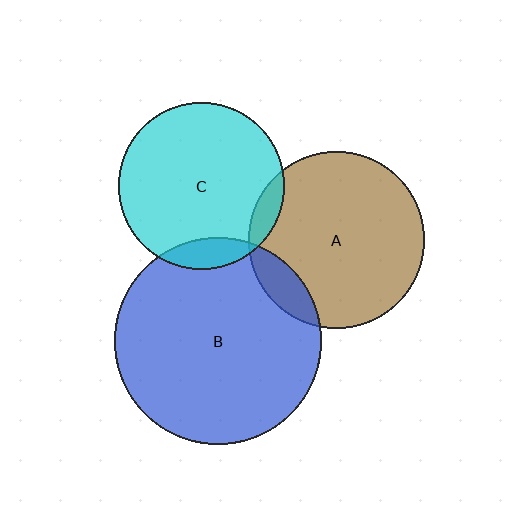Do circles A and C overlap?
Yes.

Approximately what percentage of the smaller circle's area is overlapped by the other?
Approximately 10%.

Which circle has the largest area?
Circle B (blue).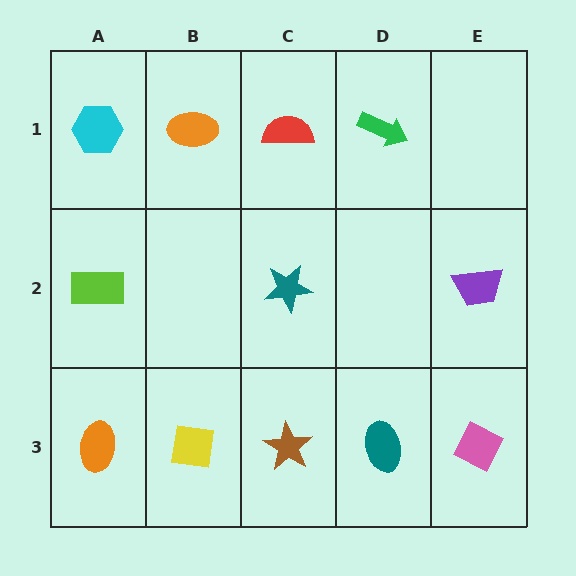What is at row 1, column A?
A cyan hexagon.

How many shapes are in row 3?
5 shapes.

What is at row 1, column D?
A green arrow.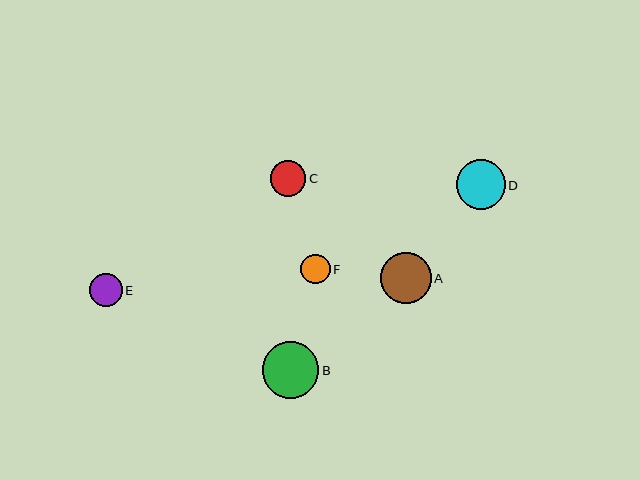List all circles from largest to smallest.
From largest to smallest: B, A, D, C, E, F.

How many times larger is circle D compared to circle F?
Circle D is approximately 1.7 times the size of circle F.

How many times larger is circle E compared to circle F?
Circle E is approximately 1.1 times the size of circle F.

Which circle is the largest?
Circle B is the largest with a size of approximately 57 pixels.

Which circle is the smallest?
Circle F is the smallest with a size of approximately 30 pixels.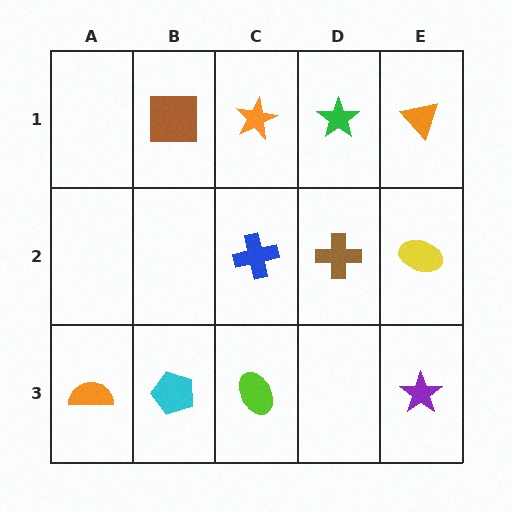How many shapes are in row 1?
4 shapes.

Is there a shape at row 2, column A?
No, that cell is empty.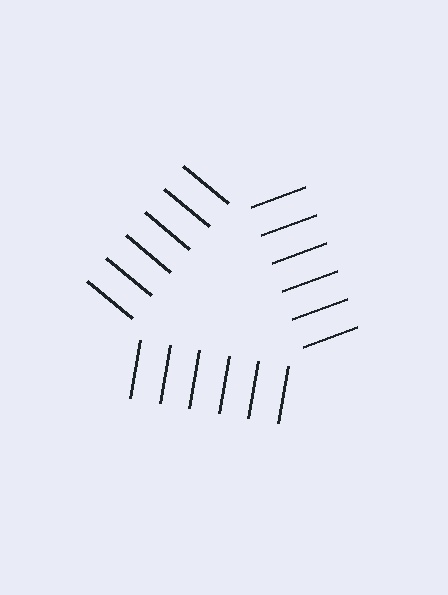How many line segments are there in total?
18 — 6 along each of the 3 edges.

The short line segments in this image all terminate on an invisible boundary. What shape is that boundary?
An illusory triangle — the line segments terminate on its edges but no continuous stroke is drawn.